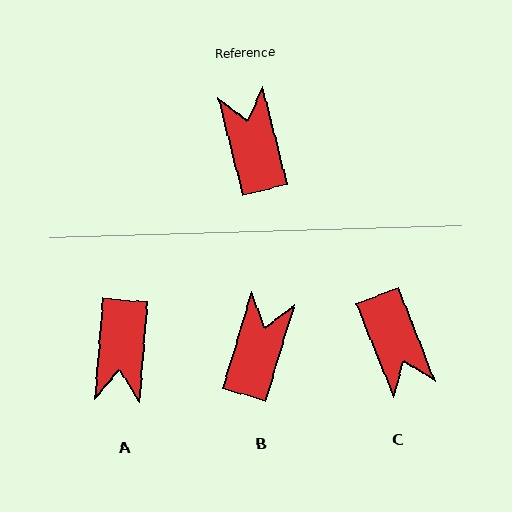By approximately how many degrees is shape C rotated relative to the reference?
Approximately 173 degrees clockwise.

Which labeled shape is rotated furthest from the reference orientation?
C, about 173 degrees away.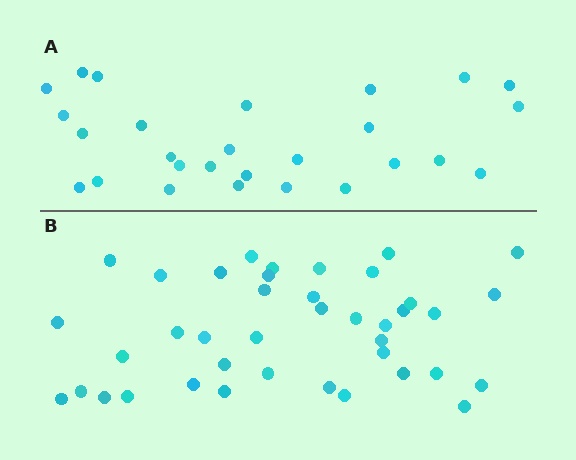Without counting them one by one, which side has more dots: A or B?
Region B (the bottom region) has more dots.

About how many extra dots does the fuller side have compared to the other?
Region B has approximately 15 more dots than region A.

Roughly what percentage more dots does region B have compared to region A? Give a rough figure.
About 50% more.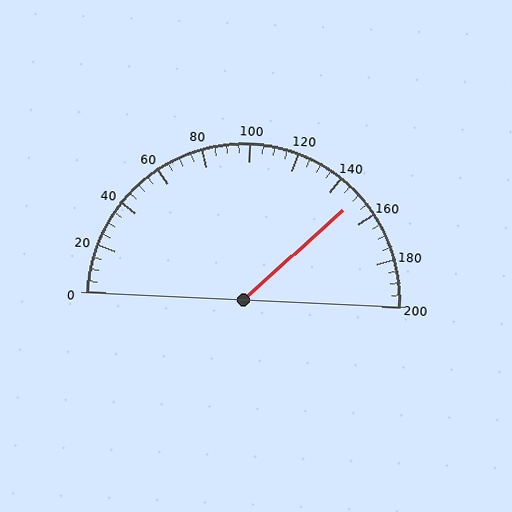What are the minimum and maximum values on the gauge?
The gauge ranges from 0 to 200.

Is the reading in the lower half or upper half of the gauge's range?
The reading is in the upper half of the range (0 to 200).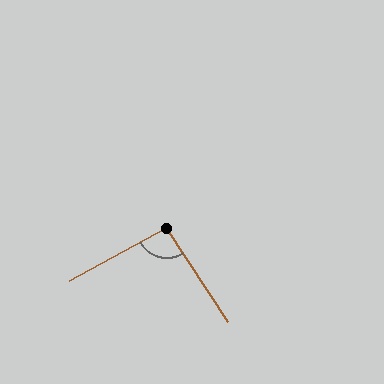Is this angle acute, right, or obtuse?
It is approximately a right angle.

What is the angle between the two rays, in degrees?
Approximately 94 degrees.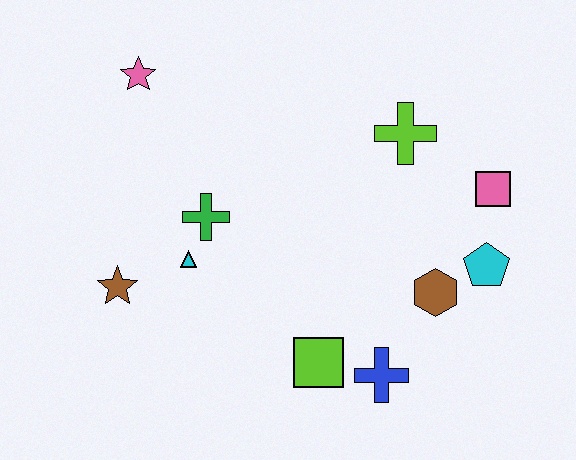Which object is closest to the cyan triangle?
The green cross is closest to the cyan triangle.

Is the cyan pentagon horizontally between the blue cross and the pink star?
No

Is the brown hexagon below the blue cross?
No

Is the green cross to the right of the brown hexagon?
No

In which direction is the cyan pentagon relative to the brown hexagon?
The cyan pentagon is to the right of the brown hexagon.